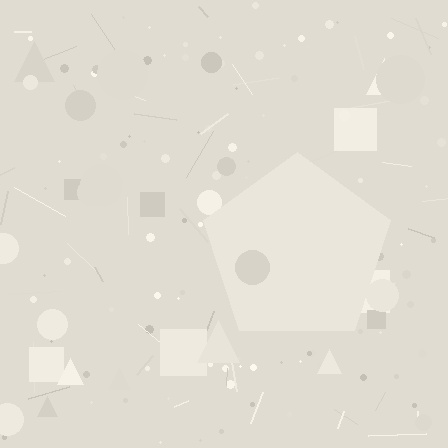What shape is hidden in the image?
A pentagon is hidden in the image.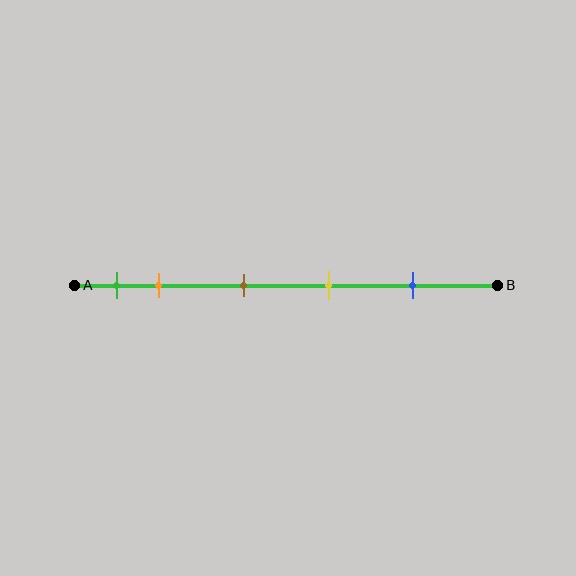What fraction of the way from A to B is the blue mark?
The blue mark is approximately 80% (0.8) of the way from A to B.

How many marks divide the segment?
There are 5 marks dividing the segment.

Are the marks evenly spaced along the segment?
No, the marks are not evenly spaced.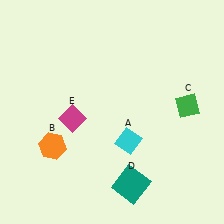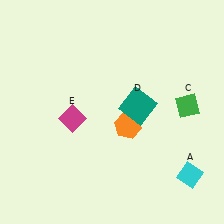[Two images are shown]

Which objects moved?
The objects that moved are: the cyan diamond (A), the orange hexagon (B), the teal square (D).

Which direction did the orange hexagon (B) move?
The orange hexagon (B) moved right.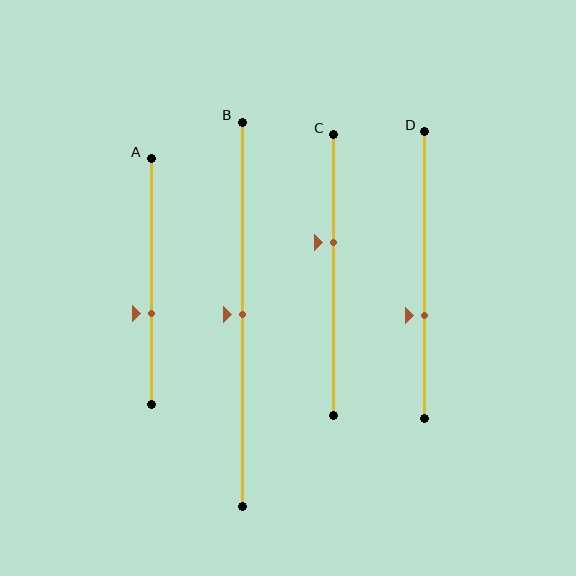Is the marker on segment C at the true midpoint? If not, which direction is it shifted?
No, the marker on segment C is shifted upward by about 12% of the segment length.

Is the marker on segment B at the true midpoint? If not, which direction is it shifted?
Yes, the marker on segment B is at the true midpoint.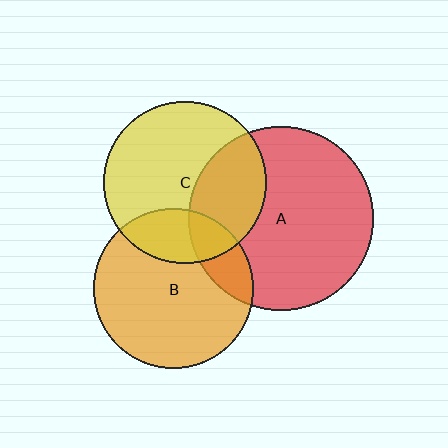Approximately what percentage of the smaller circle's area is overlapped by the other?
Approximately 25%.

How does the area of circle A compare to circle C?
Approximately 1.3 times.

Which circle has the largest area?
Circle A (red).